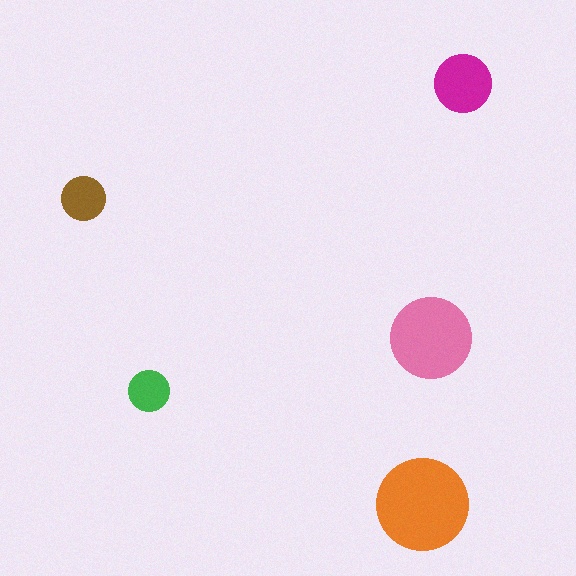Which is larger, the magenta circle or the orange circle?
The orange one.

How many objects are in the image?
There are 5 objects in the image.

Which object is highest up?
The magenta circle is topmost.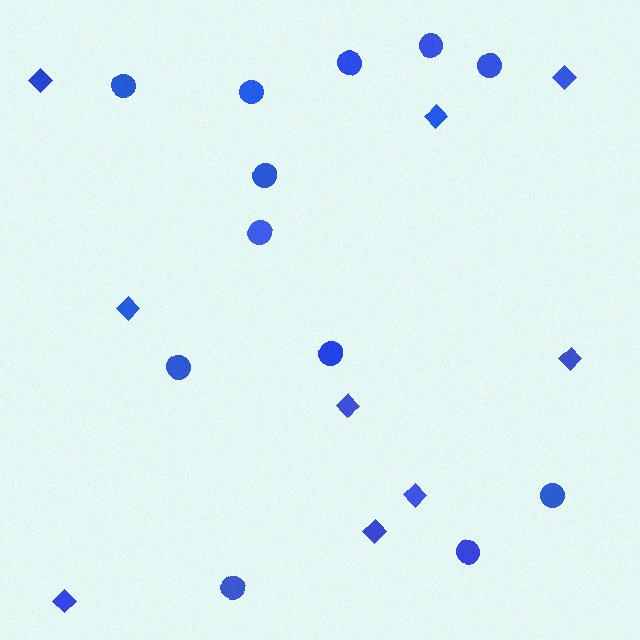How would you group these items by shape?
There are 2 groups: one group of circles (12) and one group of diamonds (9).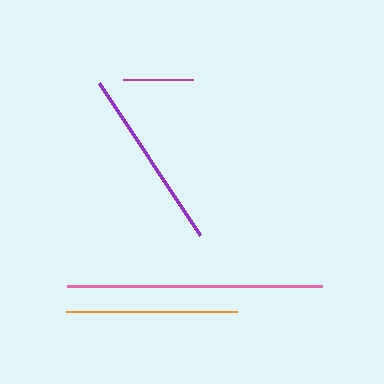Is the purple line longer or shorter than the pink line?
The pink line is longer than the purple line.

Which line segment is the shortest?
The magenta line is the shortest at approximately 69 pixels.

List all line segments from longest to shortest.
From longest to shortest: pink, purple, orange, magenta.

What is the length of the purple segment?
The purple segment is approximately 182 pixels long.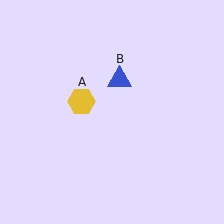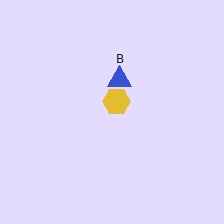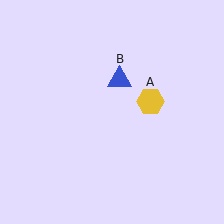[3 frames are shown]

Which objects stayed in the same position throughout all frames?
Blue triangle (object B) remained stationary.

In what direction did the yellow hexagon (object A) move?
The yellow hexagon (object A) moved right.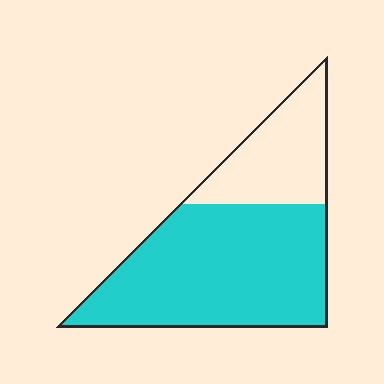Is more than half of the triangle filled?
Yes.